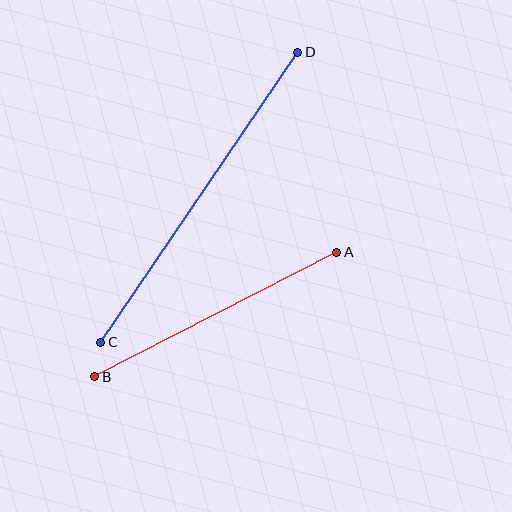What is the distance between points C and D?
The distance is approximately 351 pixels.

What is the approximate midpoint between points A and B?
The midpoint is at approximately (216, 314) pixels.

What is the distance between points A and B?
The distance is approximately 273 pixels.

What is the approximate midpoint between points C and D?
The midpoint is at approximately (199, 197) pixels.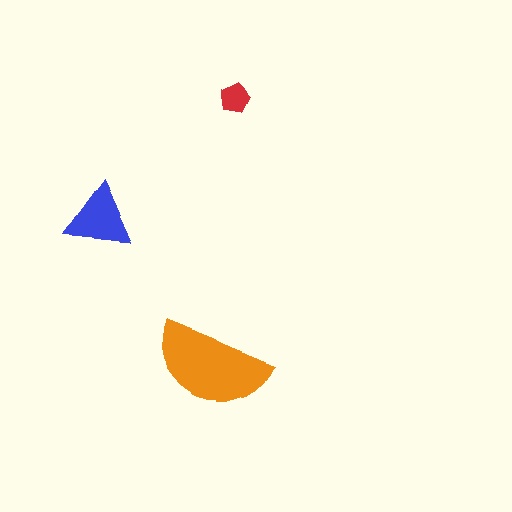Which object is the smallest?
The red pentagon.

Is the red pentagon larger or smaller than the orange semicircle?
Smaller.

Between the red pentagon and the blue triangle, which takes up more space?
The blue triangle.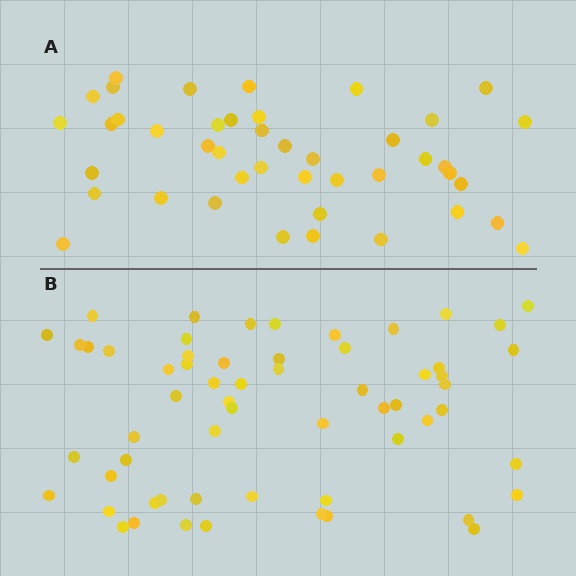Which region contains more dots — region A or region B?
Region B (the bottom region) has more dots.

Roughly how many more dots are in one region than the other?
Region B has approximately 15 more dots than region A.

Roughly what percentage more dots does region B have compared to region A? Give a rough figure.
About 40% more.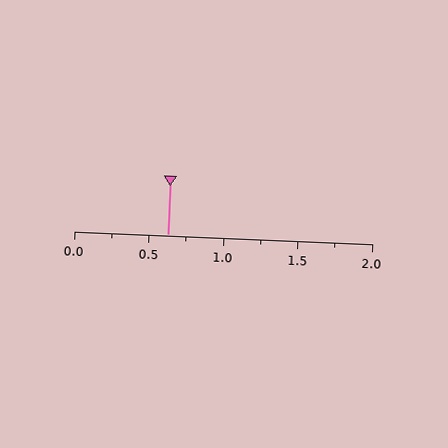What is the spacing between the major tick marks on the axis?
The major ticks are spaced 0.5 apart.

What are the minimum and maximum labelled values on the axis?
The axis runs from 0.0 to 2.0.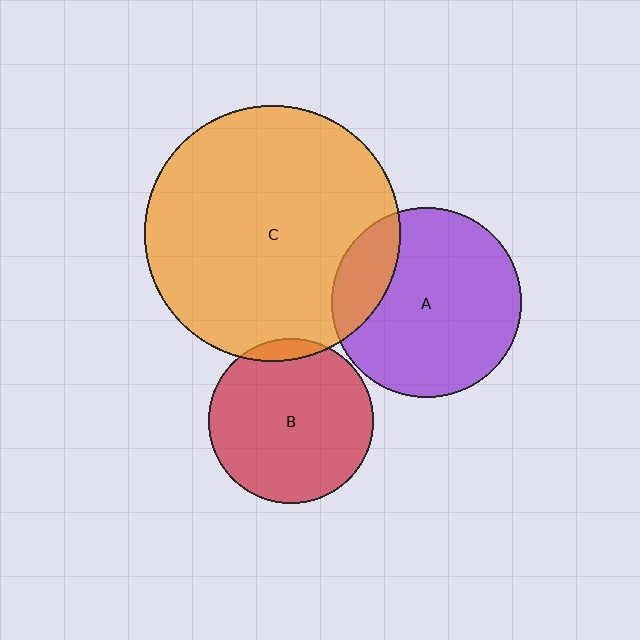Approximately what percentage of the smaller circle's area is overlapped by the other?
Approximately 20%.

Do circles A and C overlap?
Yes.